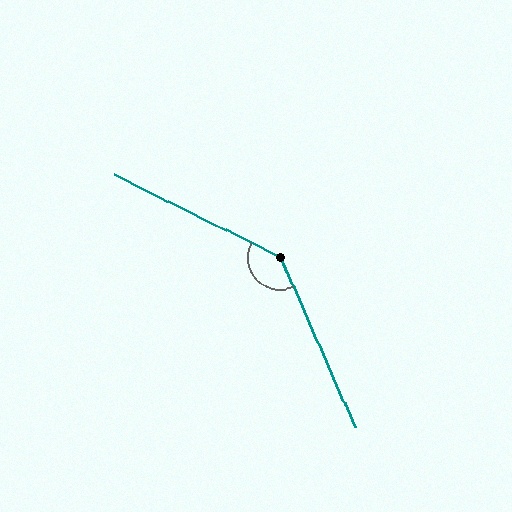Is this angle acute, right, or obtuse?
It is obtuse.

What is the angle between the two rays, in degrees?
Approximately 140 degrees.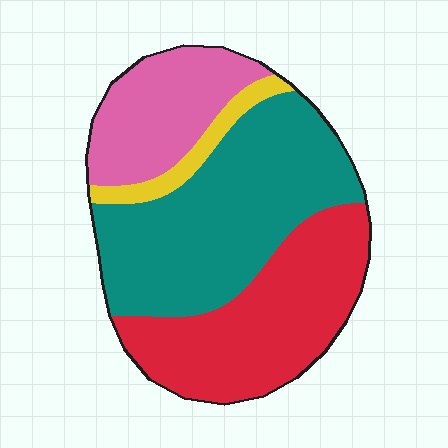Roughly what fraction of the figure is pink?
Pink takes up about one fifth (1/5) of the figure.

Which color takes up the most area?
Teal, at roughly 40%.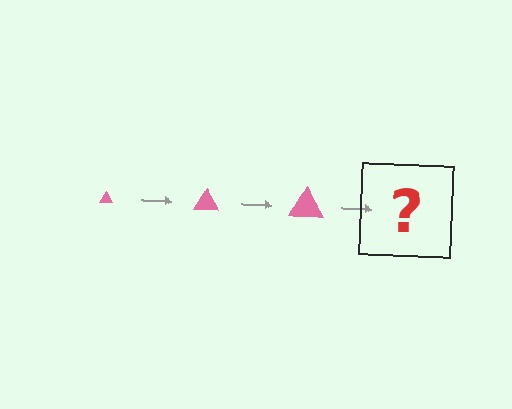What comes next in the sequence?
The next element should be a pink triangle, larger than the previous one.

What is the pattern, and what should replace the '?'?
The pattern is that the triangle gets progressively larger each step. The '?' should be a pink triangle, larger than the previous one.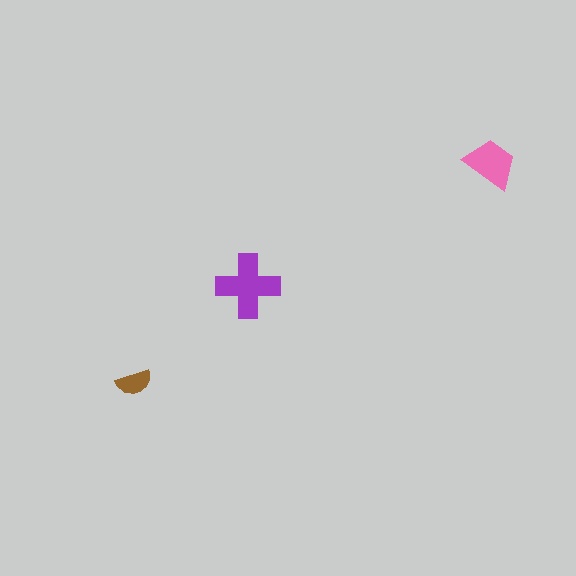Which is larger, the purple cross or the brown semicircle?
The purple cross.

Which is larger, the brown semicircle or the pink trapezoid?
The pink trapezoid.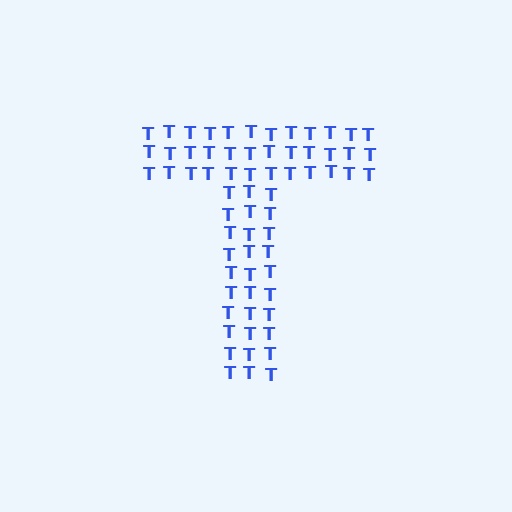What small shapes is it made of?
It is made of small letter T's.